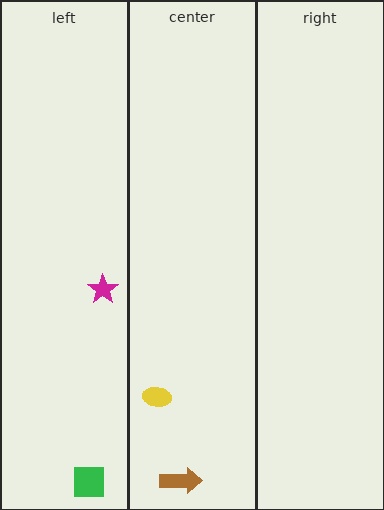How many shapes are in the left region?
2.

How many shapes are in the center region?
2.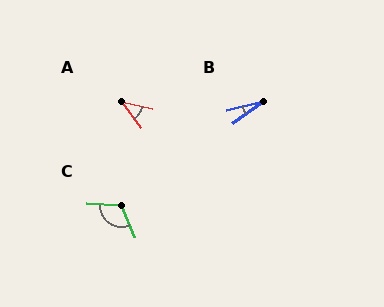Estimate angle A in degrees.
Approximately 41 degrees.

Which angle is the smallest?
B, at approximately 21 degrees.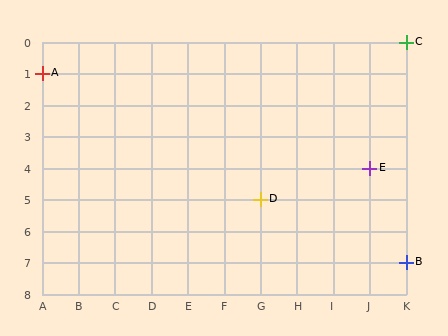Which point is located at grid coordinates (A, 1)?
Point A is at (A, 1).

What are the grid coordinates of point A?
Point A is at grid coordinates (A, 1).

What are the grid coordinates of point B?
Point B is at grid coordinates (K, 7).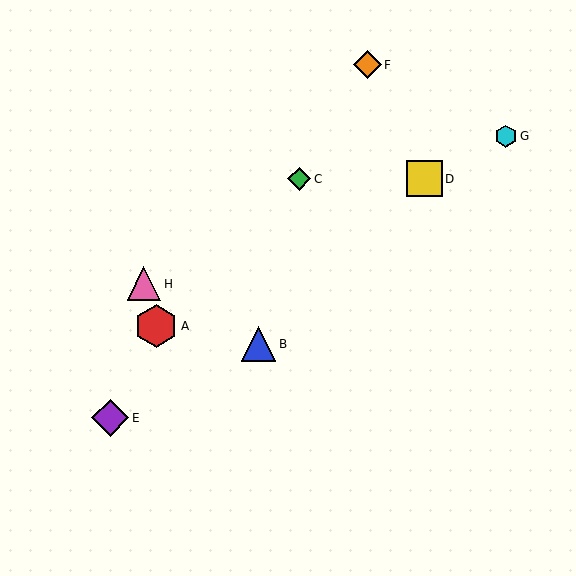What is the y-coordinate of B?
Object B is at y≈344.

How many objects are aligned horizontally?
2 objects (C, D) are aligned horizontally.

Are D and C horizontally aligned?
Yes, both are at y≈179.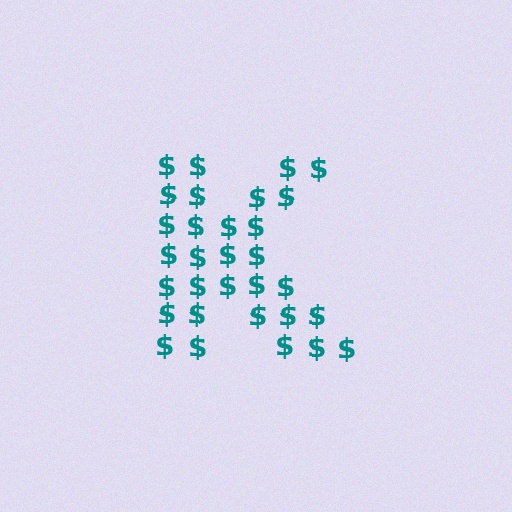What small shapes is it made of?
It is made of small dollar signs.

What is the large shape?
The large shape is the letter K.